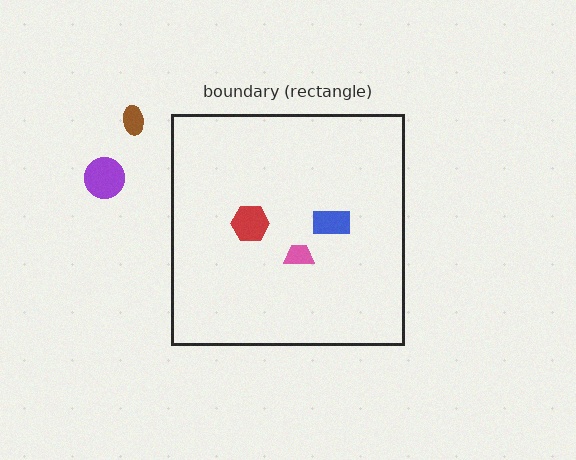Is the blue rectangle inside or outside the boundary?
Inside.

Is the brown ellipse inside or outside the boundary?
Outside.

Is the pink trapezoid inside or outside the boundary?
Inside.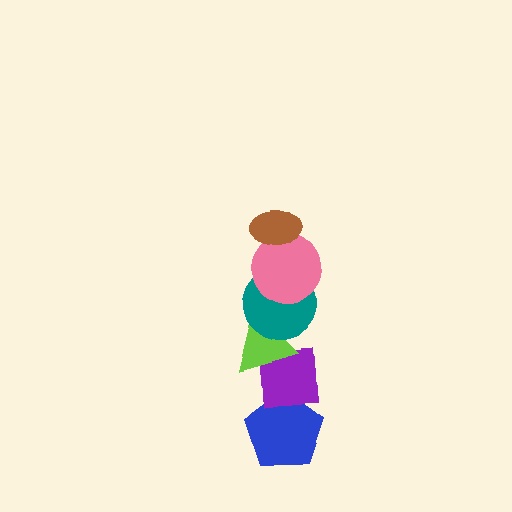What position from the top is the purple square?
The purple square is 5th from the top.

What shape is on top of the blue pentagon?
The purple square is on top of the blue pentagon.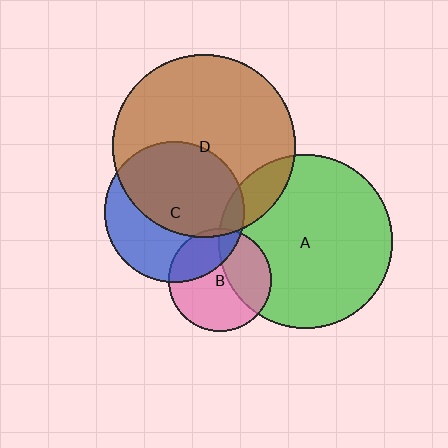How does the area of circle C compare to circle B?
Approximately 1.9 times.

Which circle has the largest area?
Circle D (brown).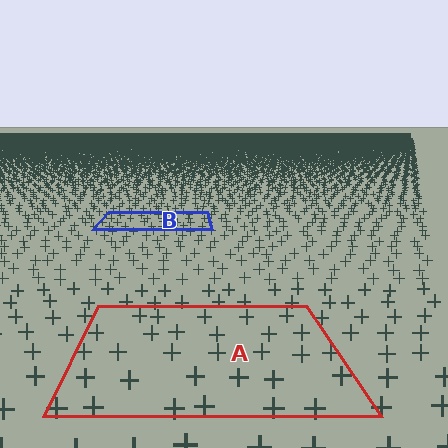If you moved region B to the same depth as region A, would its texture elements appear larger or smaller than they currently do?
They would appear larger. At a closer depth, the same texture elements are projected at a bigger on-screen size.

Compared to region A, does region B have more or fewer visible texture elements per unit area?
Region B has more texture elements per unit area — they are packed more densely because it is farther away.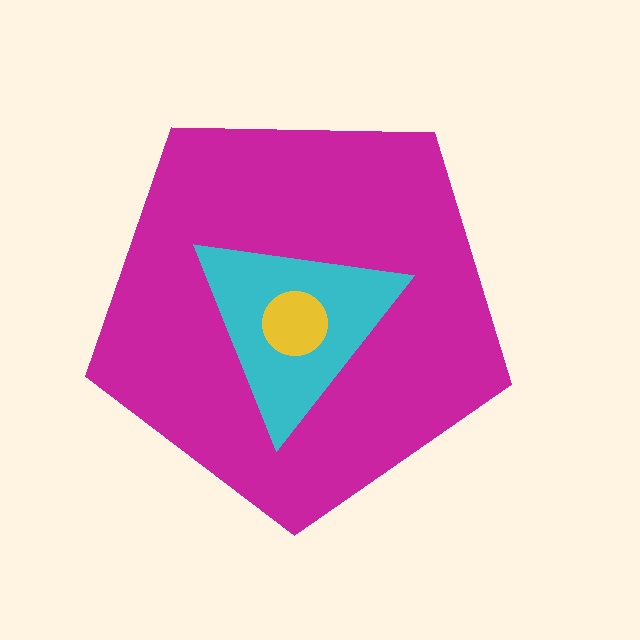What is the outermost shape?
The magenta pentagon.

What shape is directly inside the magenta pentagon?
The cyan triangle.